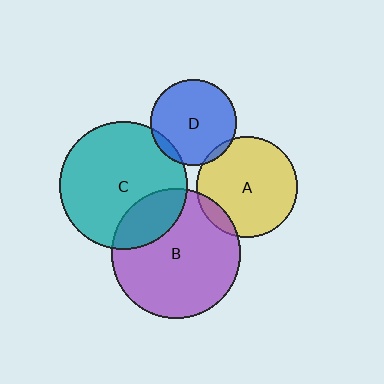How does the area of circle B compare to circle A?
Approximately 1.6 times.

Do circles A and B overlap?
Yes.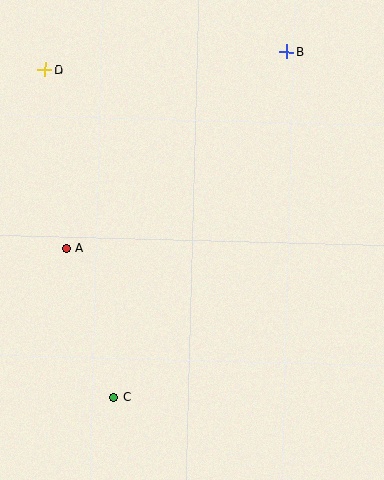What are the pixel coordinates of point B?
Point B is at (287, 52).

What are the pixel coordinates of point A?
Point A is at (66, 248).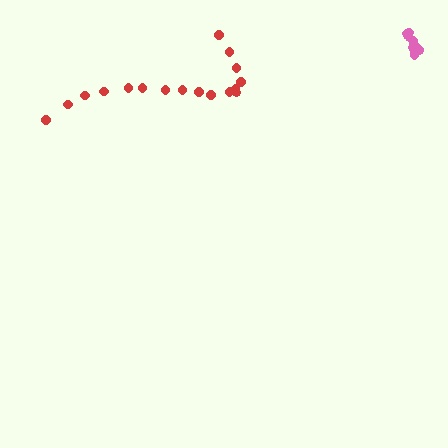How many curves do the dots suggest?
There are 2 distinct paths.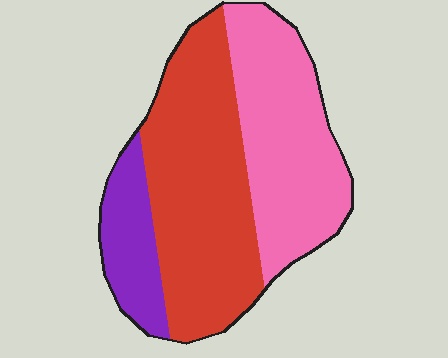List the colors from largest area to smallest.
From largest to smallest: red, pink, purple.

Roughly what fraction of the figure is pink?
Pink takes up about three eighths (3/8) of the figure.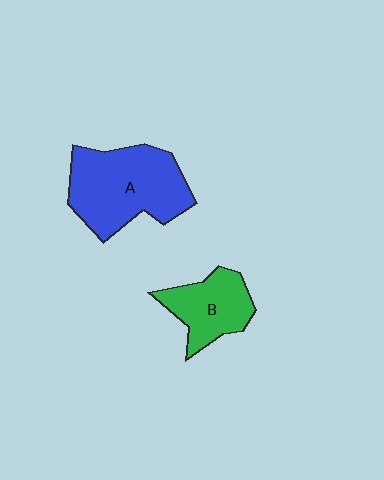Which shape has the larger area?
Shape A (blue).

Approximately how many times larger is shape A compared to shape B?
Approximately 1.7 times.